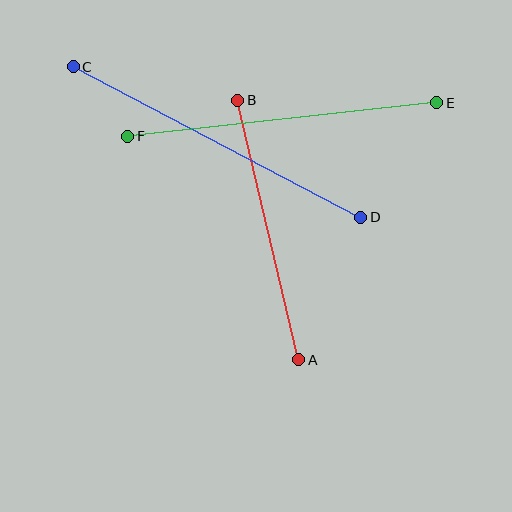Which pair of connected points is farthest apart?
Points C and D are farthest apart.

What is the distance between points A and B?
The distance is approximately 267 pixels.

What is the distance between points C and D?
The distance is approximately 325 pixels.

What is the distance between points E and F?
The distance is approximately 311 pixels.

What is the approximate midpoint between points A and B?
The midpoint is at approximately (268, 230) pixels.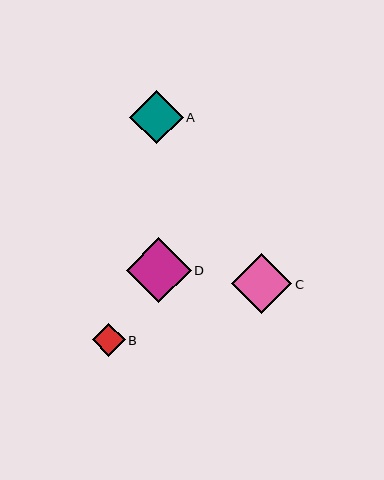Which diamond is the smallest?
Diamond B is the smallest with a size of approximately 33 pixels.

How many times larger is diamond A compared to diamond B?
Diamond A is approximately 1.6 times the size of diamond B.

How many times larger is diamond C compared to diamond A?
Diamond C is approximately 1.1 times the size of diamond A.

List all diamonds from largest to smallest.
From largest to smallest: D, C, A, B.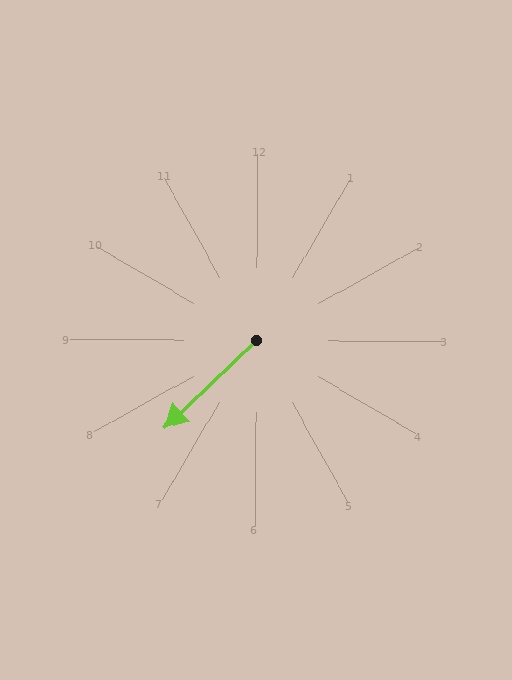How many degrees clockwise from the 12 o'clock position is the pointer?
Approximately 226 degrees.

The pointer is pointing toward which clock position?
Roughly 8 o'clock.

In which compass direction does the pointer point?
Southwest.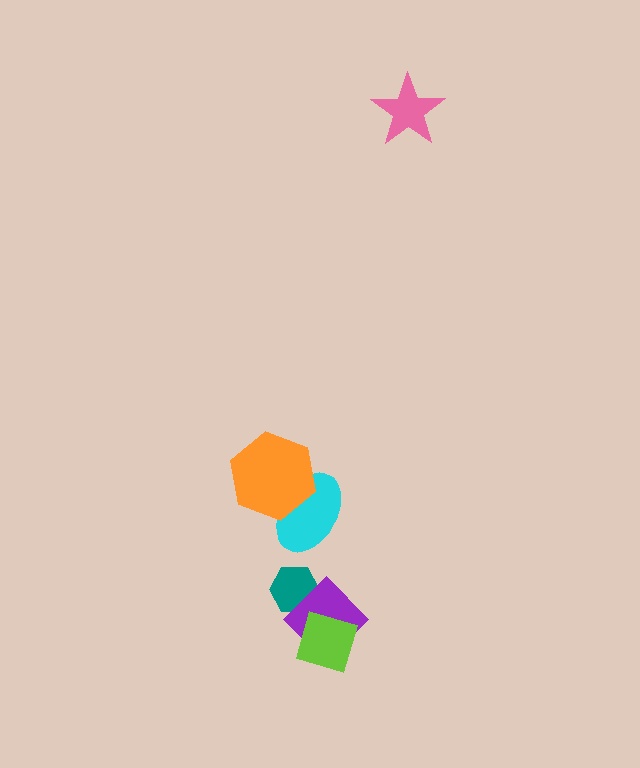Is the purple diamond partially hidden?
Yes, it is partially covered by another shape.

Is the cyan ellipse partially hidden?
Yes, it is partially covered by another shape.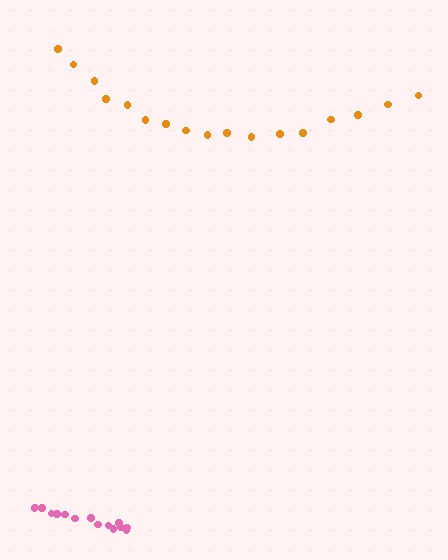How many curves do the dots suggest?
There are 2 distinct paths.